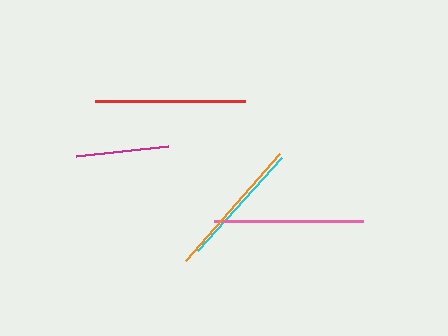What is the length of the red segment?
The red segment is approximately 151 pixels long.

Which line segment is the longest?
The red line is the longest at approximately 151 pixels.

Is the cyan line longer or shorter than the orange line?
The orange line is longer than the cyan line.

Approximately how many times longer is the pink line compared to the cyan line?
The pink line is approximately 1.2 times the length of the cyan line.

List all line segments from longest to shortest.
From longest to shortest: red, pink, orange, cyan, magenta.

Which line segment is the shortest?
The magenta line is the shortest at approximately 93 pixels.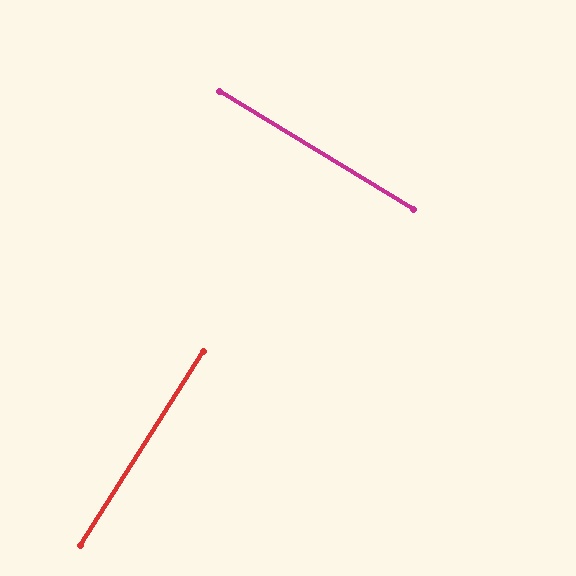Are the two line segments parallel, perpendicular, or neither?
Perpendicular — they meet at approximately 89°.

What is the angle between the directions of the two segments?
Approximately 89 degrees.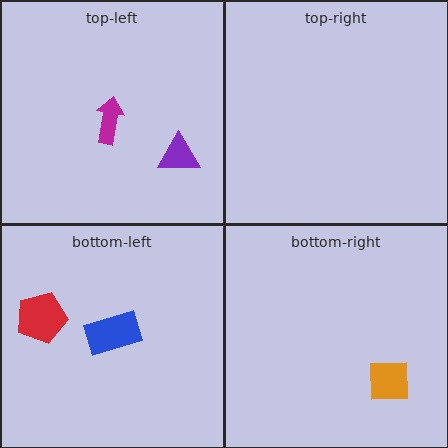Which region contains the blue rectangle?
The bottom-left region.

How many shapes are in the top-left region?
2.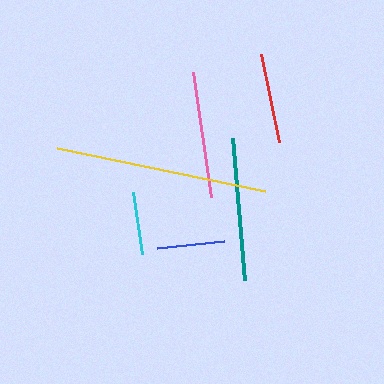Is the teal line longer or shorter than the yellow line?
The yellow line is longer than the teal line.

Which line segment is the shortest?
The cyan line is the shortest at approximately 63 pixels.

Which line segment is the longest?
The yellow line is the longest at approximately 213 pixels.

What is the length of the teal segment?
The teal segment is approximately 142 pixels long.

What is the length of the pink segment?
The pink segment is approximately 127 pixels long.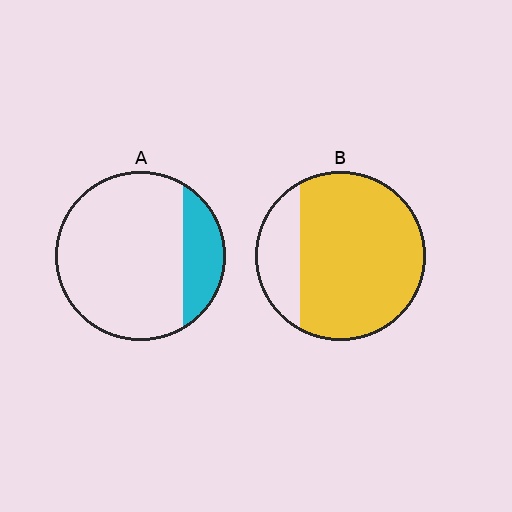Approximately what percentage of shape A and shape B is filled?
A is approximately 20% and B is approximately 80%.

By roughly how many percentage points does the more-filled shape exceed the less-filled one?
By roughly 60 percentage points (B over A).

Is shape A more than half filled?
No.